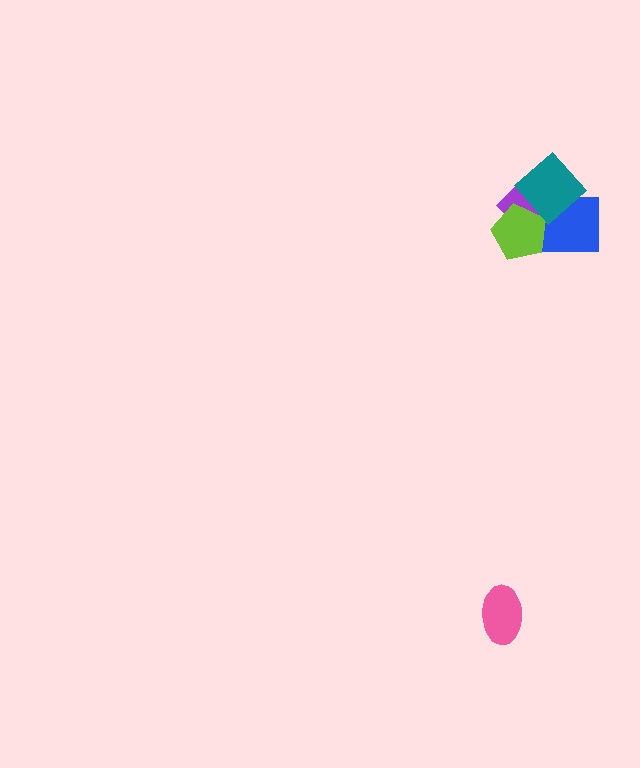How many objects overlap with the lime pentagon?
3 objects overlap with the lime pentagon.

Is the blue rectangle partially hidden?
Yes, it is partially covered by another shape.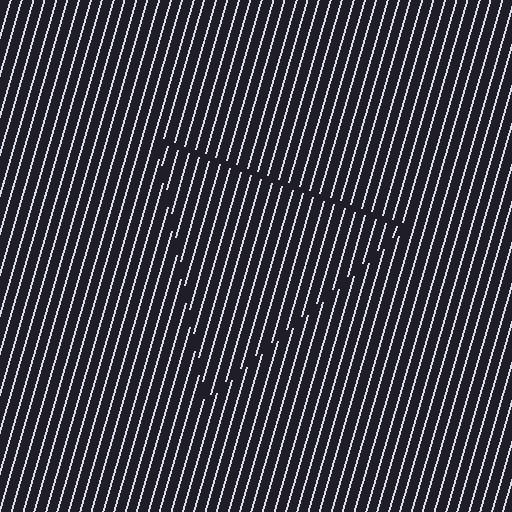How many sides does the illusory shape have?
3 sides — the line-ends trace a triangle.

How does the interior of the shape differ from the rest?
The interior of the shape contains the same grating, shifted by half a period — the contour is defined by the phase discontinuity where line-ends from the inner and outer gratings abut.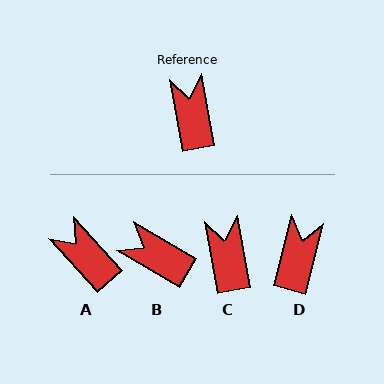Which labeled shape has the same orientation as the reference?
C.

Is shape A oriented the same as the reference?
No, it is off by about 32 degrees.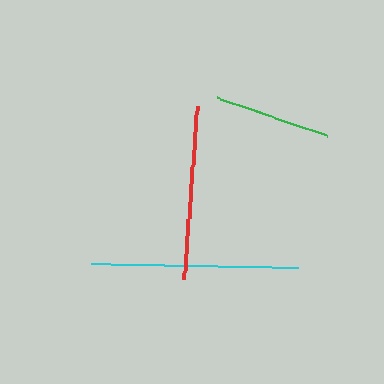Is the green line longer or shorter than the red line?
The red line is longer than the green line.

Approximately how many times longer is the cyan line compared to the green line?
The cyan line is approximately 1.8 times the length of the green line.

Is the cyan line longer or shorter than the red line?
The cyan line is longer than the red line.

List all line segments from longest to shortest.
From longest to shortest: cyan, red, green.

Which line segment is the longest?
The cyan line is the longest at approximately 206 pixels.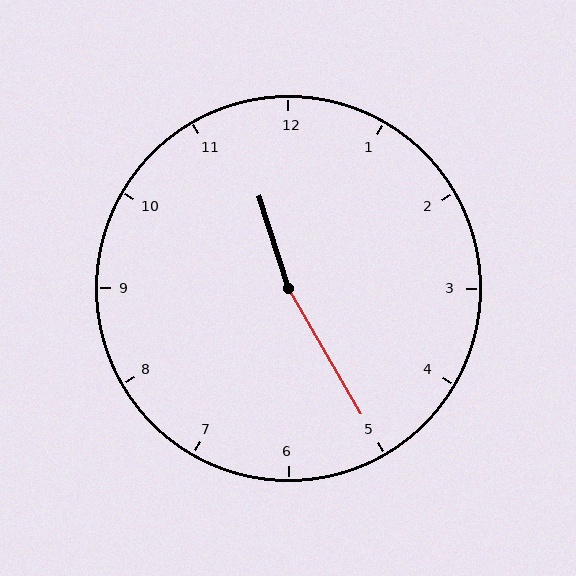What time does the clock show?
11:25.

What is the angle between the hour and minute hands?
Approximately 168 degrees.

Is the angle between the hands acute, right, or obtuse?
It is obtuse.